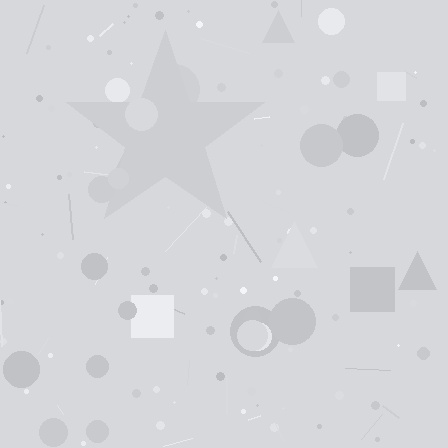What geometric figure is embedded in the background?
A star is embedded in the background.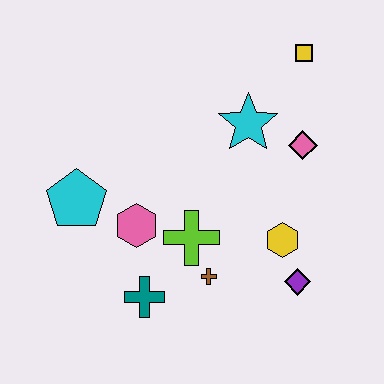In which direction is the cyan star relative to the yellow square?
The cyan star is below the yellow square.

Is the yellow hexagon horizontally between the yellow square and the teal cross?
Yes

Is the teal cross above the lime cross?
No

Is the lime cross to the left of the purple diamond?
Yes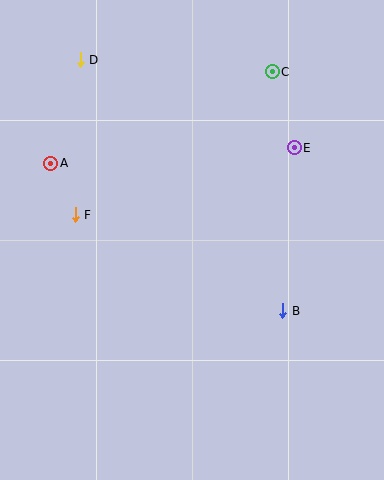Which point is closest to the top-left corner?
Point D is closest to the top-left corner.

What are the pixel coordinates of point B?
Point B is at (283, 311).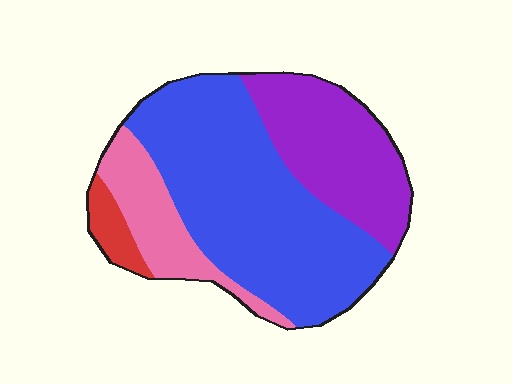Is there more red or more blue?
Blue.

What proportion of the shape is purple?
Purple takes up between a sixth and a third of the shape.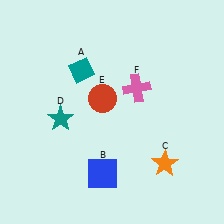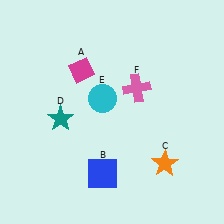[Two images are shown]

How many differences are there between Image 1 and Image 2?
There are 2 differences between the two images.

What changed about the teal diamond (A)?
In Image 1, A is teal. In Image 2, it changed to magenta.